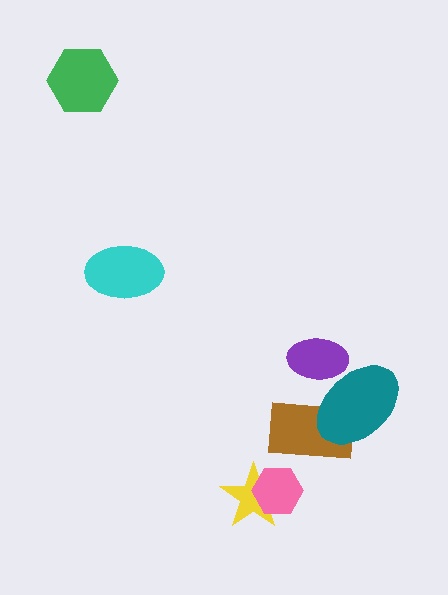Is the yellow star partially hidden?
Yes, it is partially covered by another shape.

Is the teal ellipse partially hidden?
Yes, it is partially covered by another shape.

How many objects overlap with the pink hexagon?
1 object overlaps with the pink hexagon.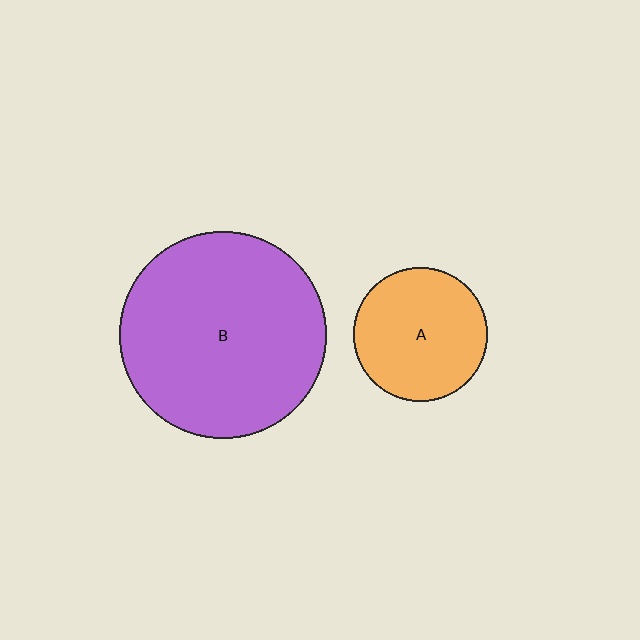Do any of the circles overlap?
No, none of the circles overlap.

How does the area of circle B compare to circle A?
Approximately 2.4 times.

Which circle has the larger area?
Circle B (purple).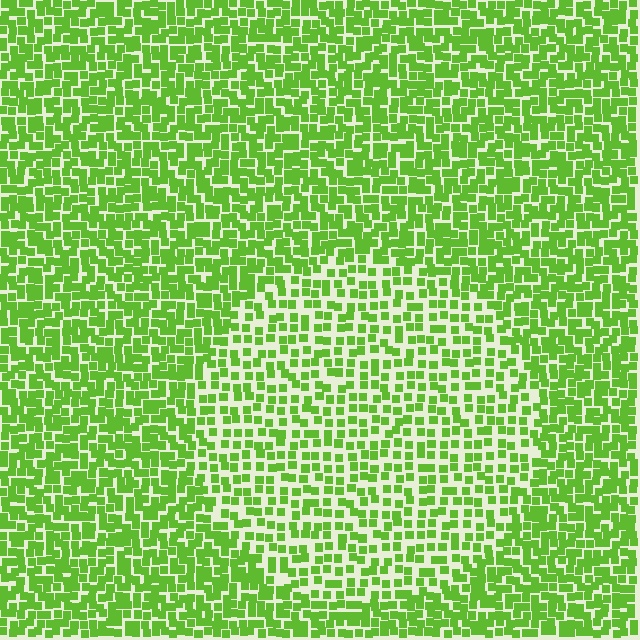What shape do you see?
I see a circle.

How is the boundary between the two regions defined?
The boundary is defined by a change in element density (approximately 1.7x ratio). All elements are the same color, size, and shape.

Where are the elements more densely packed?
The elements are more densely packed outside the circle boundary.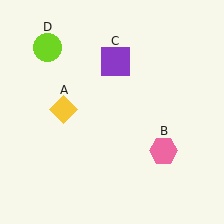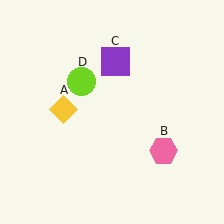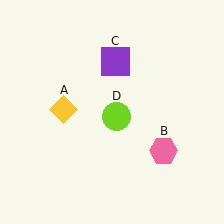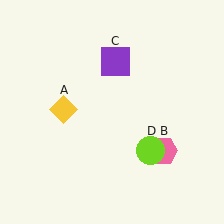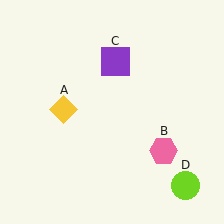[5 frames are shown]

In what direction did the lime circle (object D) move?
The lime circle (object D) moved down and to the right.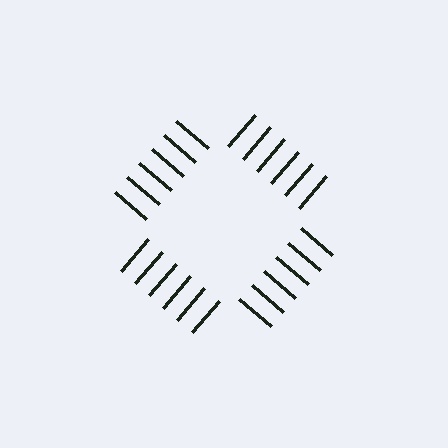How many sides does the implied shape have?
4 sides — the line-ends trace a square.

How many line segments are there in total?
24 — 6 along each of the 4 edges.